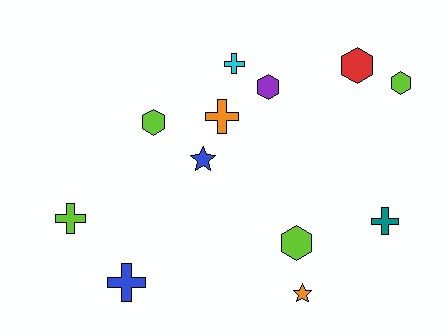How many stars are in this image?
There are 2 stars.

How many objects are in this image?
There are 12 objects.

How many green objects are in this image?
There are no green objects.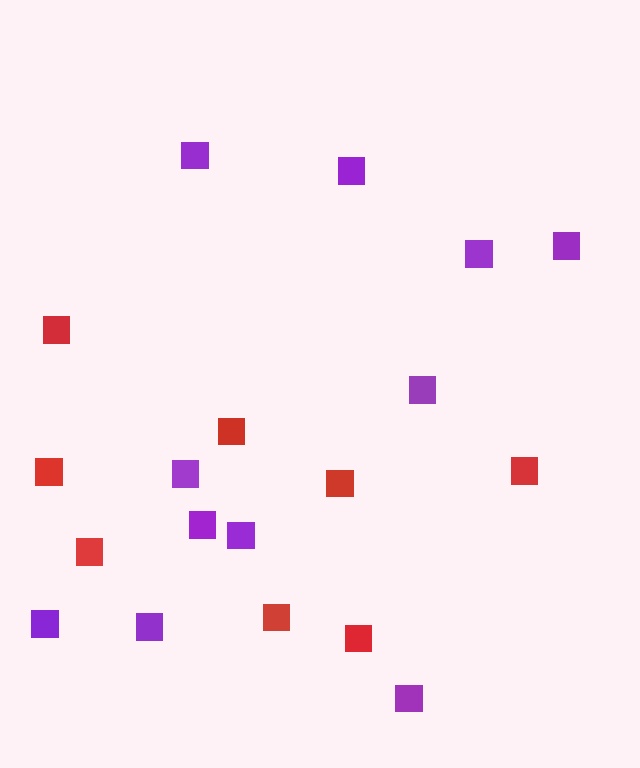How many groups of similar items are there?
There are 2 groups: one group of red squares (8) and one group of purple squares (11).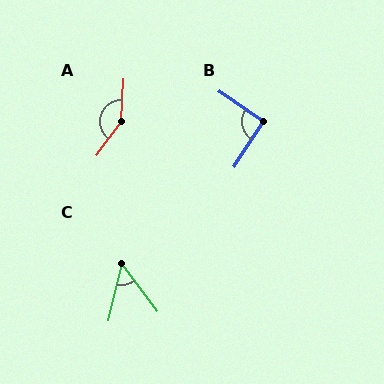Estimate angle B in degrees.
Approximately 91 degrees.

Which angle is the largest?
A, at approximately 147 degrees.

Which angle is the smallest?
C, at approximately 49 degrees.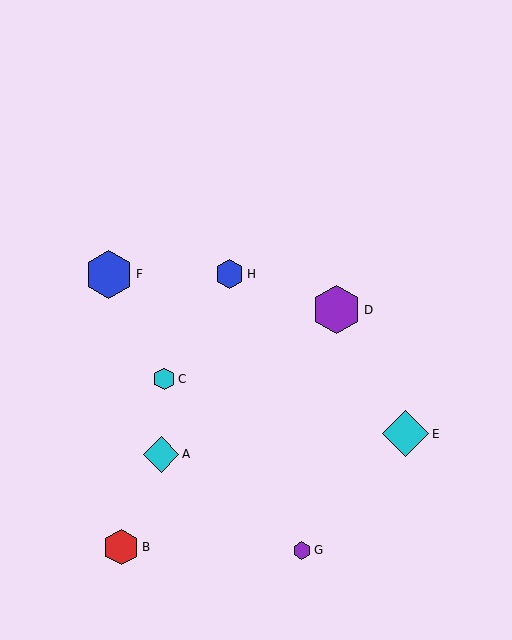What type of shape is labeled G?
Shape G is a purple hexagon.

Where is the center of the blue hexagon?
The center of the blue hexagon is at (229, 274).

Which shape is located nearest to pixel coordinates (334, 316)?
The purple hexagon (labeled D) at (336, 310) is nearest to that location.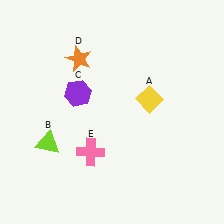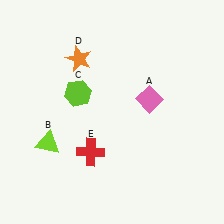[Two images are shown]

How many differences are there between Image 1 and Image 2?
There are 3 differences between the two images.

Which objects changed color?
A changed from yellow to pink. C changed from purple to lime. E changed from pink to red.